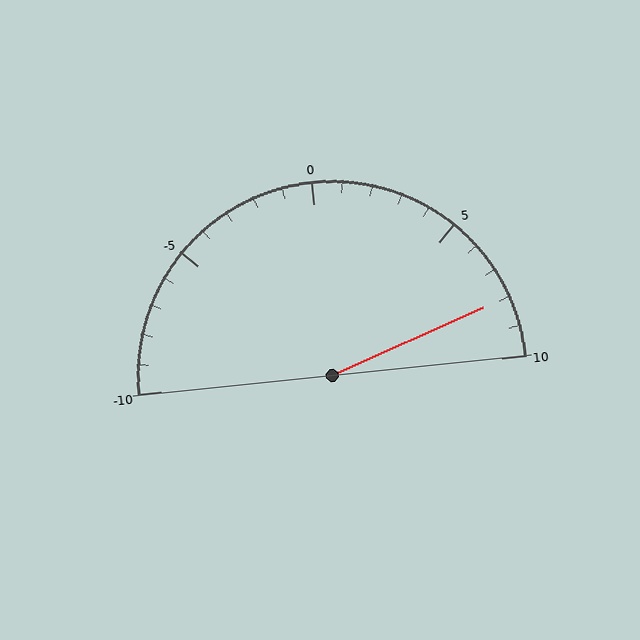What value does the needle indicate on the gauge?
The needle indicates approximately 8.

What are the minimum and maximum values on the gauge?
The gauge ranges from -10 to 10.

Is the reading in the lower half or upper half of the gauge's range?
The reading is in the upper half of the range (-10 to 10).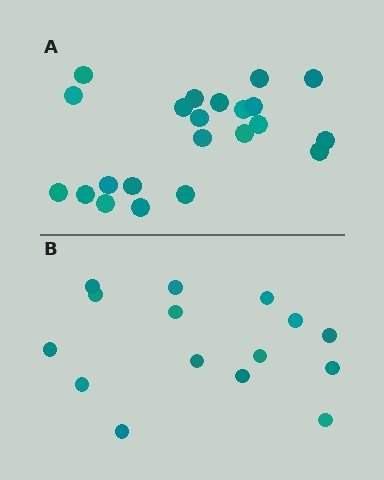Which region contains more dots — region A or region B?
Region A (the top region) has more dots.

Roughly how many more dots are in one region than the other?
Region A has roughly 8 or so more dots than region B.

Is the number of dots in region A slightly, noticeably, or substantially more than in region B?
Region A has substantially more. The ratio is roughly 1.5 to 1.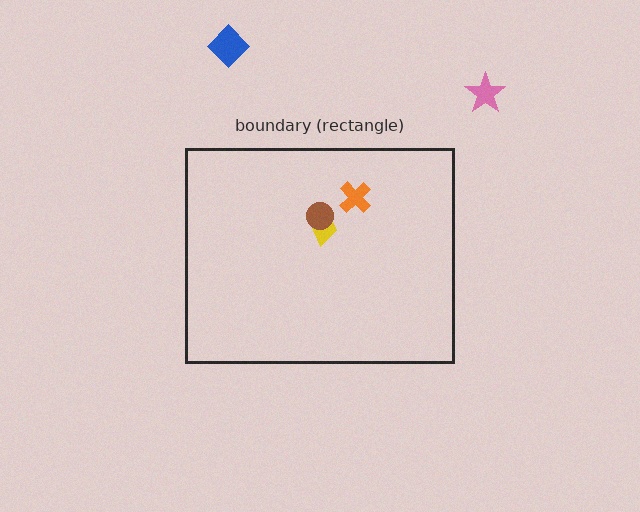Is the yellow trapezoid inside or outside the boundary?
Inside.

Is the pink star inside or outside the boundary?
Outside.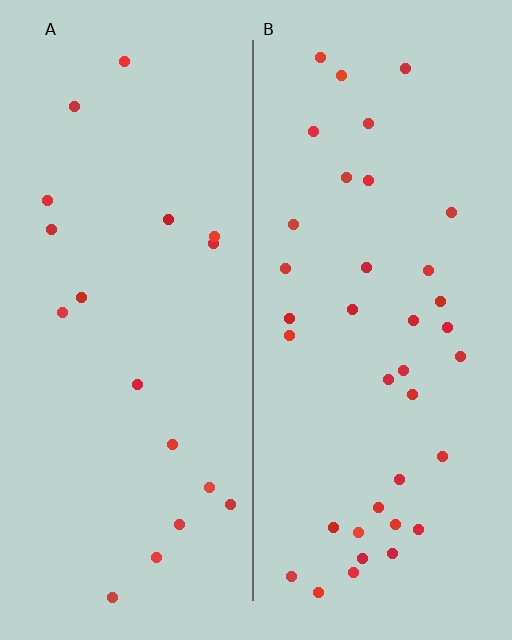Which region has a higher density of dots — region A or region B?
B (the right).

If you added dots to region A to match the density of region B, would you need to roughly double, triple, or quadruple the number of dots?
Approximately double.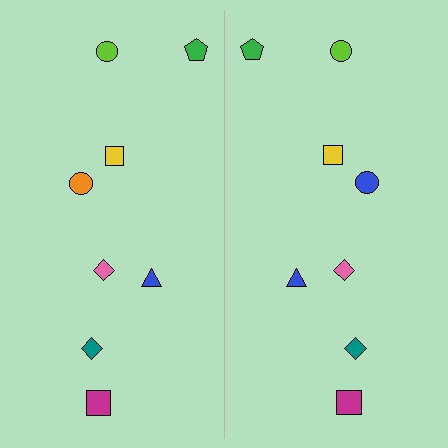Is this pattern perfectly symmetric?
No, the pattern is not perfectly symmetric. The blue circle on the right side breaks the symmetry — its mirror counterpart is orange.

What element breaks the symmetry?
The blue circle on the right side breaks the symmetry — its mirror counterpart is orange.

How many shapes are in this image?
There are 16 shapes in this image.